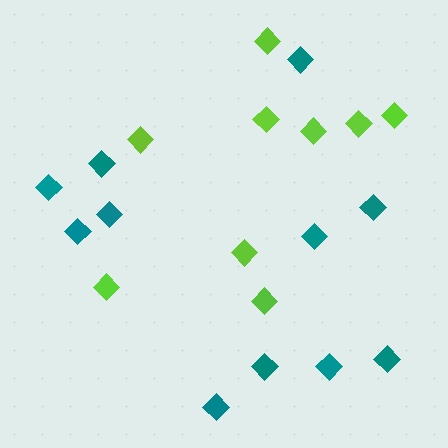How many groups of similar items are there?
There are 2 groups: one group of teal diamonds (11) and one group of lime diamonds (9).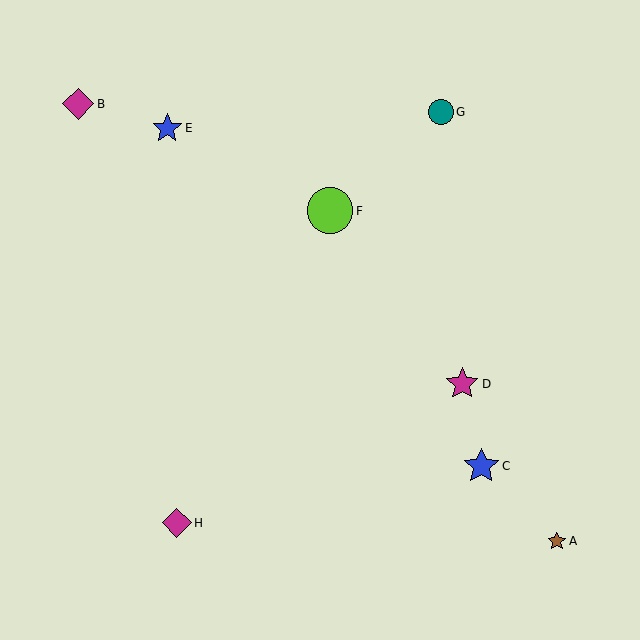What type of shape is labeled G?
Shape G is a teal circle.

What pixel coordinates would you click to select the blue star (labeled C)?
Click at (481, 466) to select the blue star C.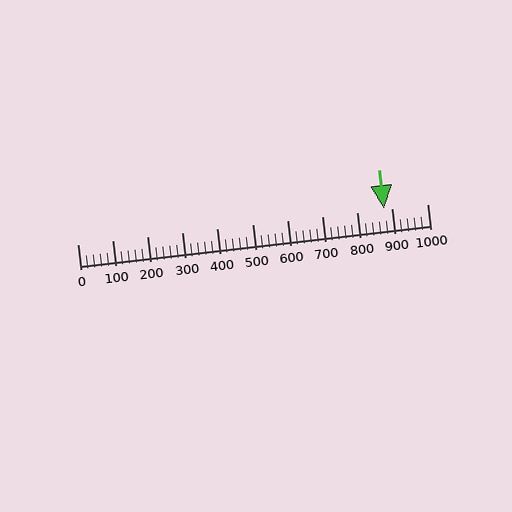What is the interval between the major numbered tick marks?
The major tick marks are spaced 100 units apart.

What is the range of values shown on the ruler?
The ruler shows values from 0 to 1000.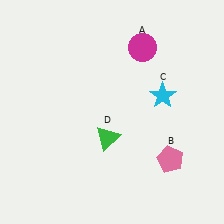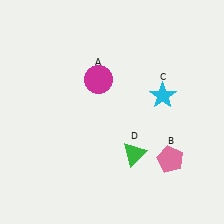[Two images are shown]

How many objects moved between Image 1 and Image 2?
2 objects moved between the two images.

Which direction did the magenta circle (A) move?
The magenta circle (A) moved left.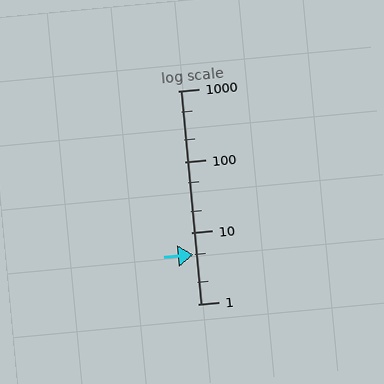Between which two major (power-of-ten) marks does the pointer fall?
The pointer is between 1 and 10.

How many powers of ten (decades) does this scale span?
The scale spans 3 decades, from 1 to 1000.